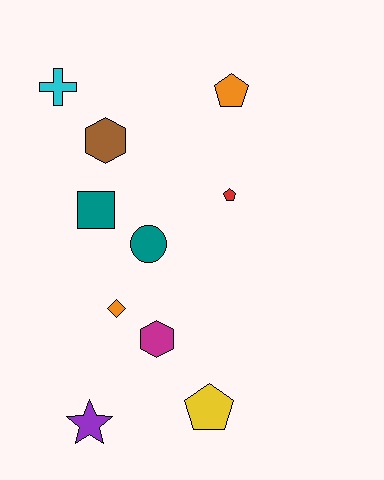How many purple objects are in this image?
There is 1 purple object.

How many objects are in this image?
There are 10 objects.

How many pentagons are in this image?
There are 3 pentagons.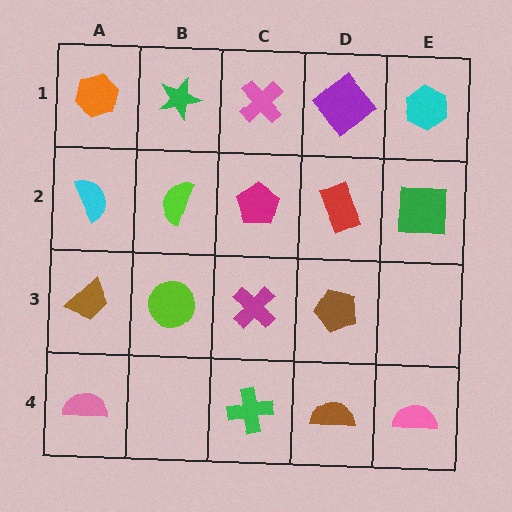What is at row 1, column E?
A cyan hexagon.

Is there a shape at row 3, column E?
No, that cell is empty.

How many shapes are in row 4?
4 shapes.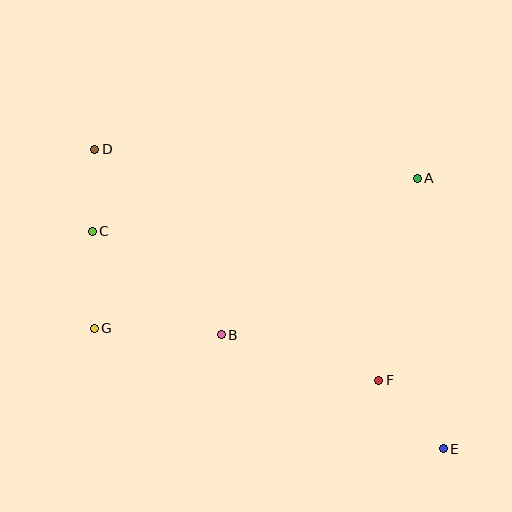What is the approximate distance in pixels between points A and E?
The distance between A and E is approximately 272 pixels.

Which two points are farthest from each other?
Points D and E are farthest from each other.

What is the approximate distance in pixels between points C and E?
The distance between C and E is approximately 413 pixels.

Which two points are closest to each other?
Points C and D are closest to each other.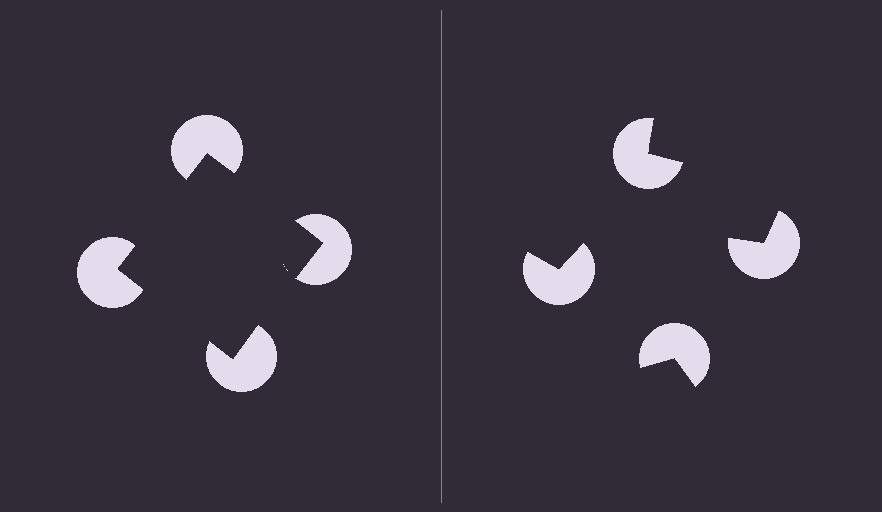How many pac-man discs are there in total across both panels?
8 — 4 on each side.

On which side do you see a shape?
An illusory square appears on the left side. On the right side the wedge cuts are rotated, so no coherent shape forms.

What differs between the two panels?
The pac-man discs are positioned identically on both sides; only the wedge orientations differ. On the left they align to a square; on the right they are misaligned.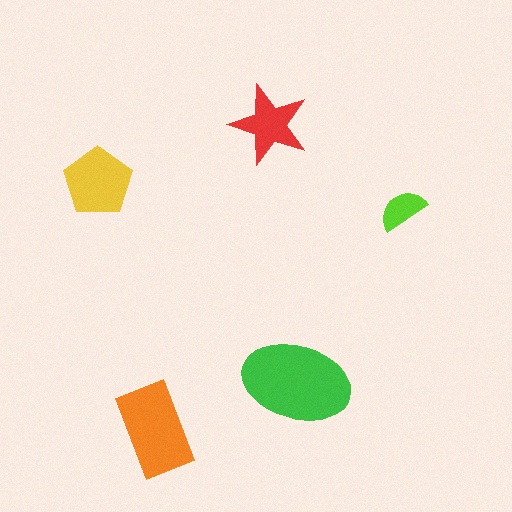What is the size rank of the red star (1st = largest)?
4th.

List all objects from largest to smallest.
The green ellipse, the orange rectangle, the yellow pentagon, the red star, the lime semicircle.